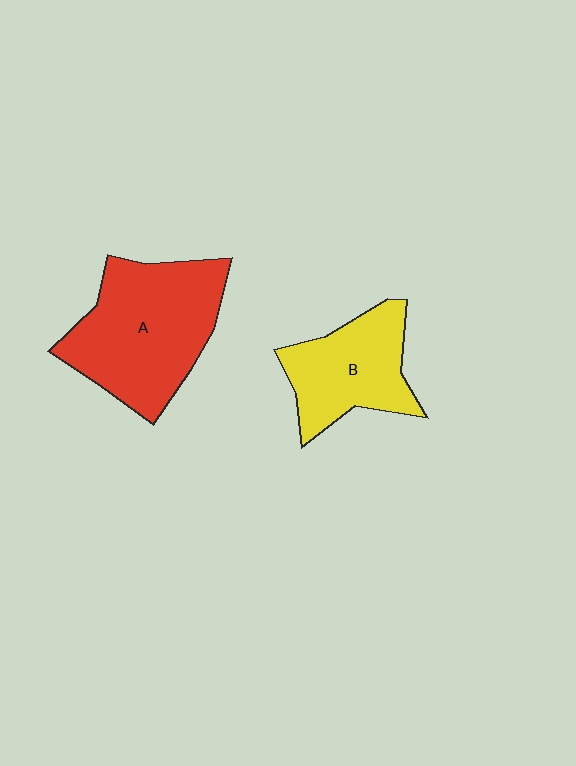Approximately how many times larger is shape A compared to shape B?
Approximately 1.5 times.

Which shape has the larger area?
Shape A (red).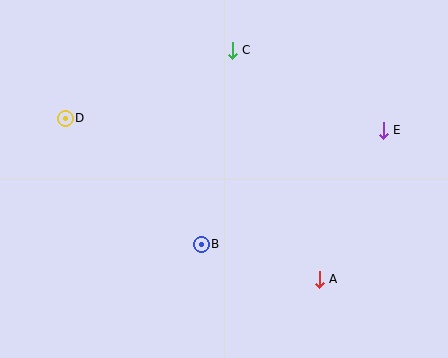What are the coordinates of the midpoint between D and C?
The midpoint between D and C is at (149, 84).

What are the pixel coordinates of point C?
Point C is at (232, 50).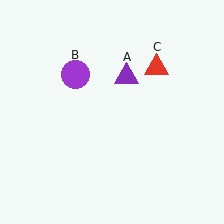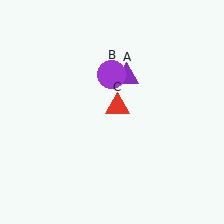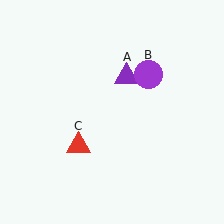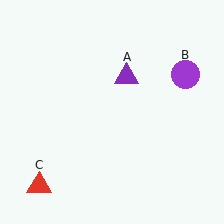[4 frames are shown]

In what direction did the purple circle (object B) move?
The purple circle (object B) moved right.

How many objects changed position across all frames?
2 objects changed position: purple circle (object B), red triangle (object C).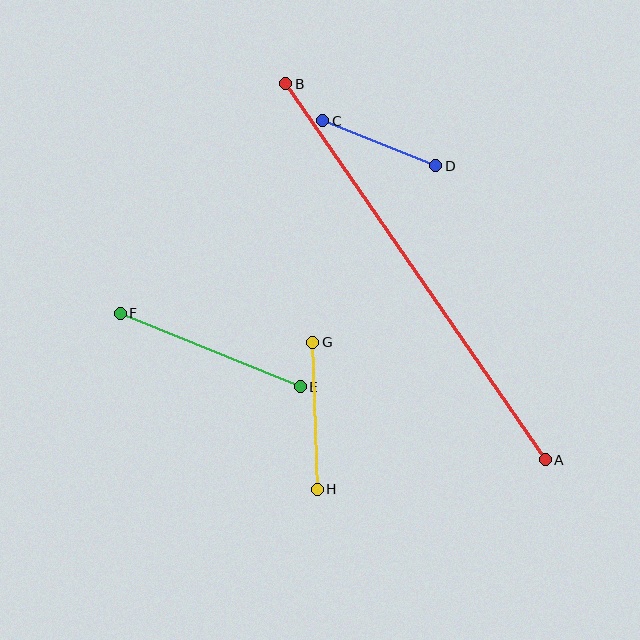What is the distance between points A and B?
The distance is approximately 457 pixels.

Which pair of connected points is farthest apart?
Points A and B are farthest apart.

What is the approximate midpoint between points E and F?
The midpoint is at approximately (210, 350) pixels.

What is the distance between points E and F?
The distance is approximately 194 pixels.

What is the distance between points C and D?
The distance is approximately 122 pixels.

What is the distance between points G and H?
The distance is approximately 147 pixels.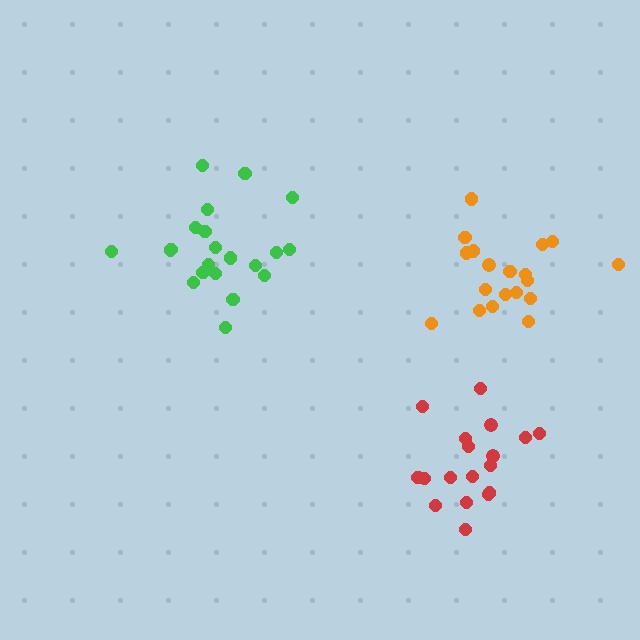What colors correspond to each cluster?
The clusters are colored: green, red, orange.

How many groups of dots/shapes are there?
There are 3 groups.